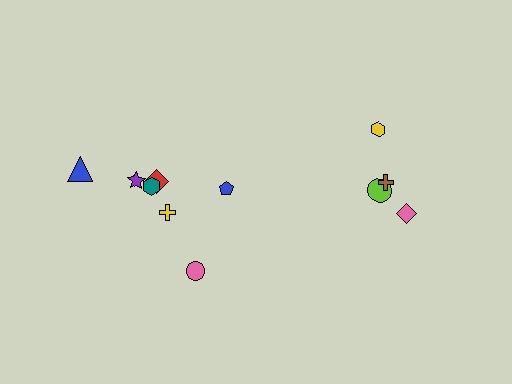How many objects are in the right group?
There are 4 objects.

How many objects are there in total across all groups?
There are 11 objects.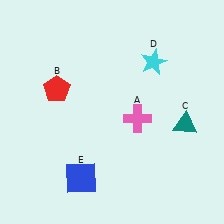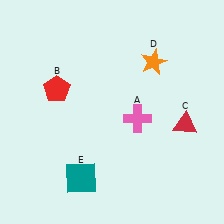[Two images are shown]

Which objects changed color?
C changed from teal to red. D changed from cyan to orange. E changed from blue to teal.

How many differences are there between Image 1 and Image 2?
There are 3 differences between the two images.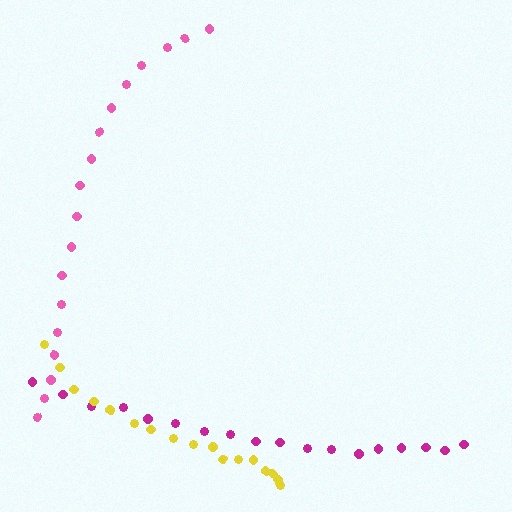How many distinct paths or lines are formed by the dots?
There are 3 distinct paths.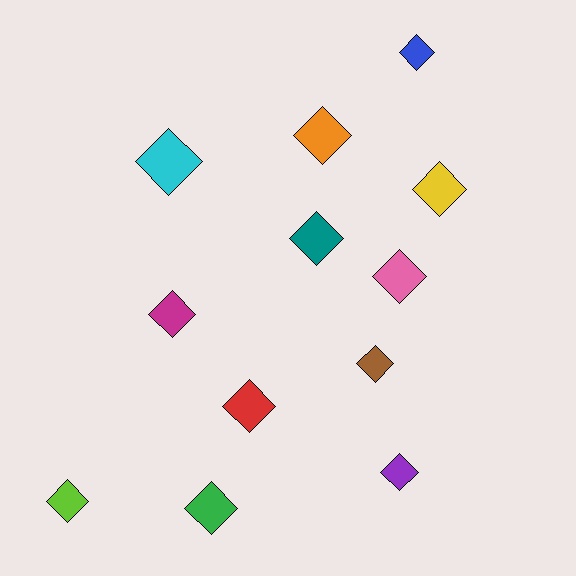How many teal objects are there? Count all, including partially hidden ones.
There is 1 teal object.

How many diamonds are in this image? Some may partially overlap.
There are 12 diamonds.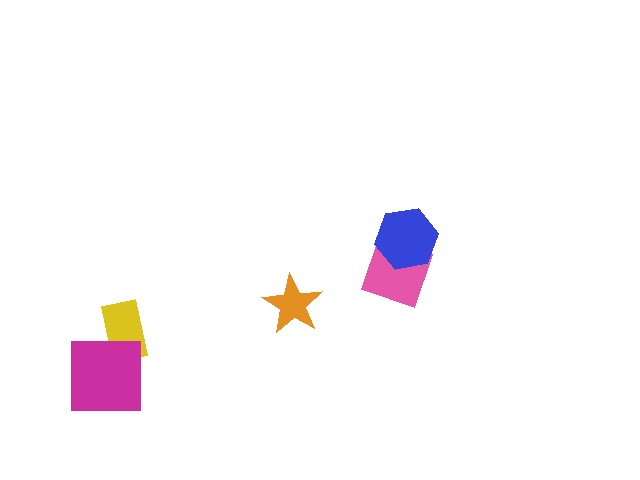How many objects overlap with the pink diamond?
1 object overlaps with the pink diamond.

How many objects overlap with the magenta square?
1 object overlaps with the magenta square.